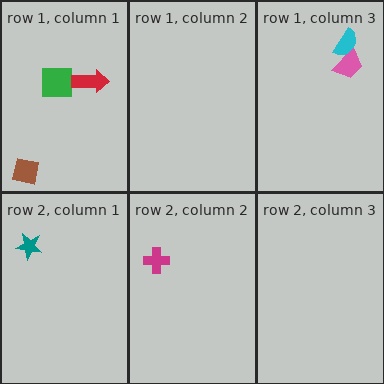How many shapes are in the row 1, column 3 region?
2.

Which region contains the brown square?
The row 1, column 1 region.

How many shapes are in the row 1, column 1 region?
3.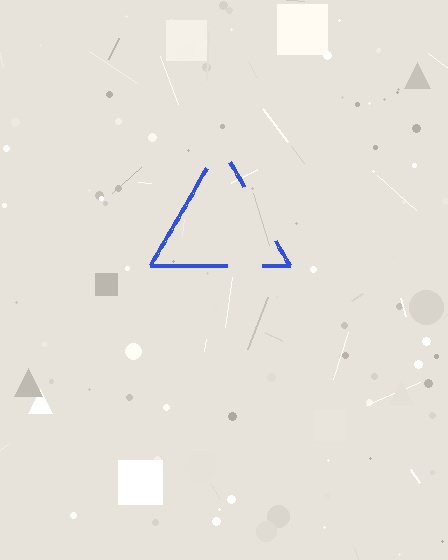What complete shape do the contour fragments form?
The contour fragments form a triangle.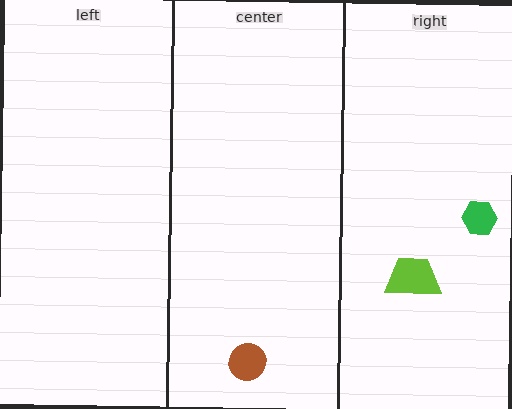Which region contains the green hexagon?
The right region.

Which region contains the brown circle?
The center region.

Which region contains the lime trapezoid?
The right region.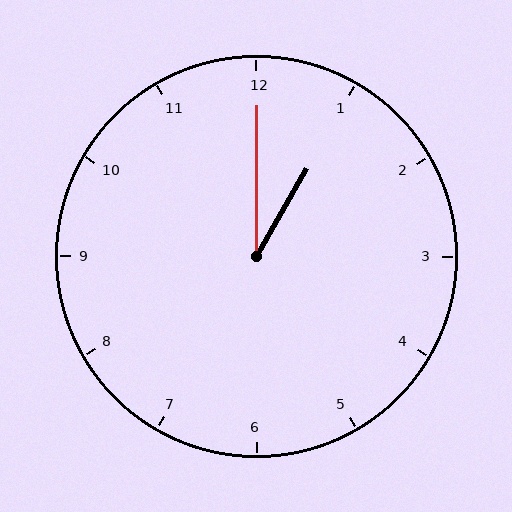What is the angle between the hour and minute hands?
Approximately 30 degrees.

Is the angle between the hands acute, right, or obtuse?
It is acute.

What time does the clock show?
1:00.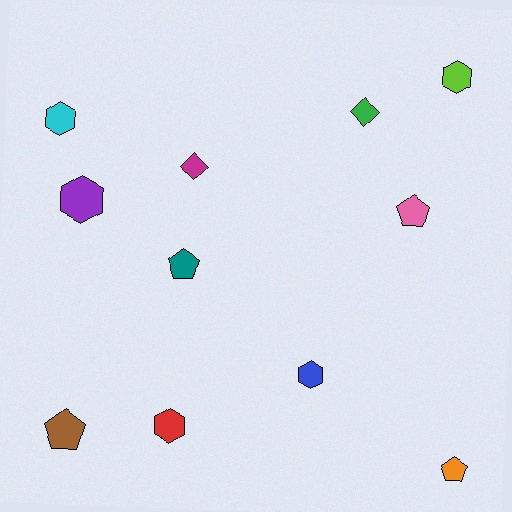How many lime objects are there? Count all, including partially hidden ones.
There is 1 lime object.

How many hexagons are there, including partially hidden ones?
There are 5 hexagons.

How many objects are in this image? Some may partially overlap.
There are 11 objects.